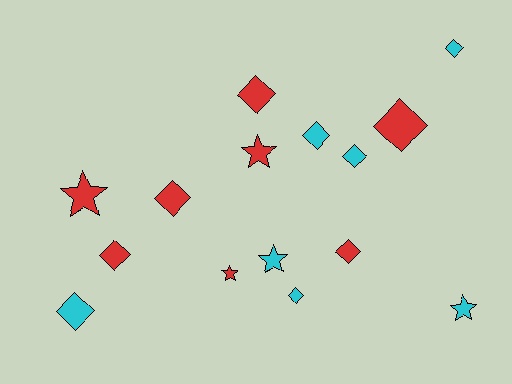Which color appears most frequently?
Red, with 8 objects.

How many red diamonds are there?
There are 5 red diamonds.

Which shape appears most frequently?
Diamond, with 10 objects.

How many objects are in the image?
There are 15 objects.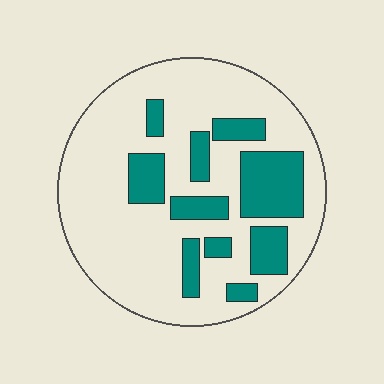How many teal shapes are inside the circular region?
10.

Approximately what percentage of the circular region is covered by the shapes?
Approximately 25%.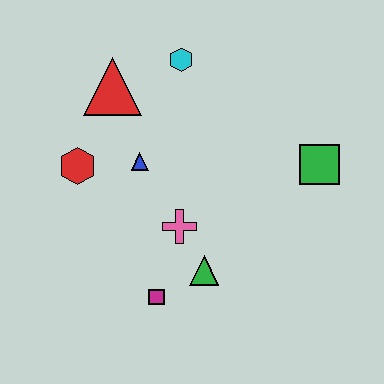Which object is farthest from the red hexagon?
The green square is farthest from the red hexagon.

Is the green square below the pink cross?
No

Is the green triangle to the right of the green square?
No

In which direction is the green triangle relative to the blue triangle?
The green triangle is below the blue triangle.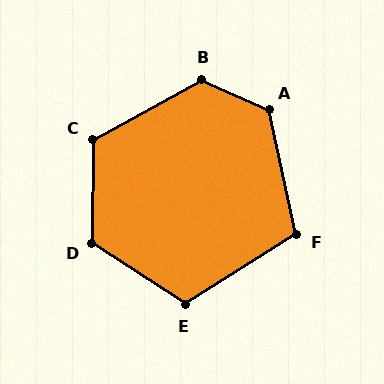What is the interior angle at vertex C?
Approximately 119 degrees (obtuse).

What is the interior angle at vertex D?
Approximately 123 degrees (obtuse).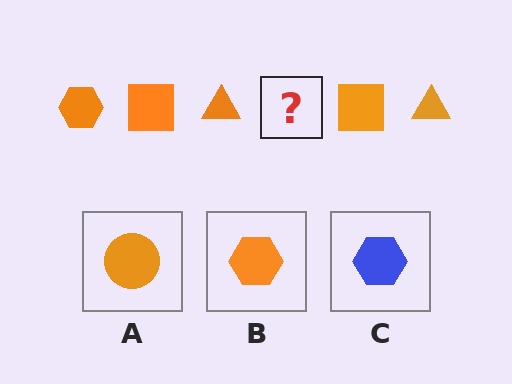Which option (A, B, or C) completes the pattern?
B.